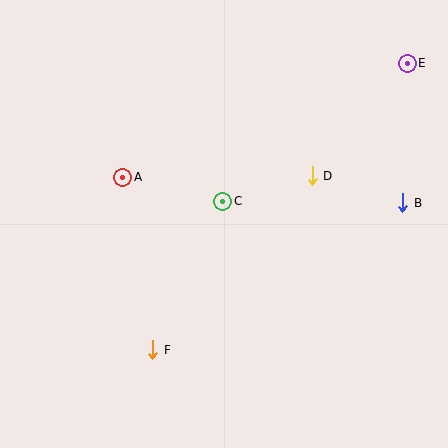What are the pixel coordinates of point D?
Point D is at (312, 176).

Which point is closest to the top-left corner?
Point A is closest to the top-left corner.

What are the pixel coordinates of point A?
Point A is at (123, 177).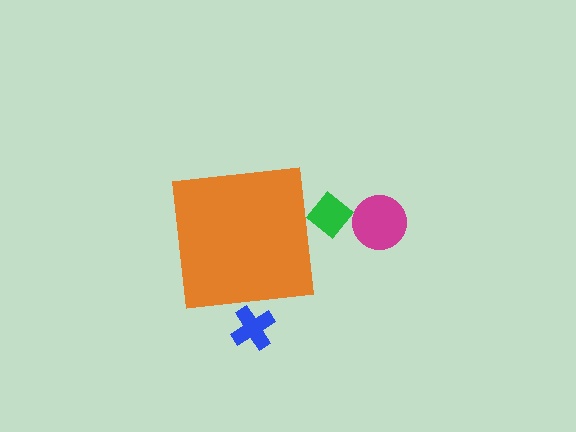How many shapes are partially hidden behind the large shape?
2 shapes are partially hidden.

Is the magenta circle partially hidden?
No, the magenta circle is fully visible.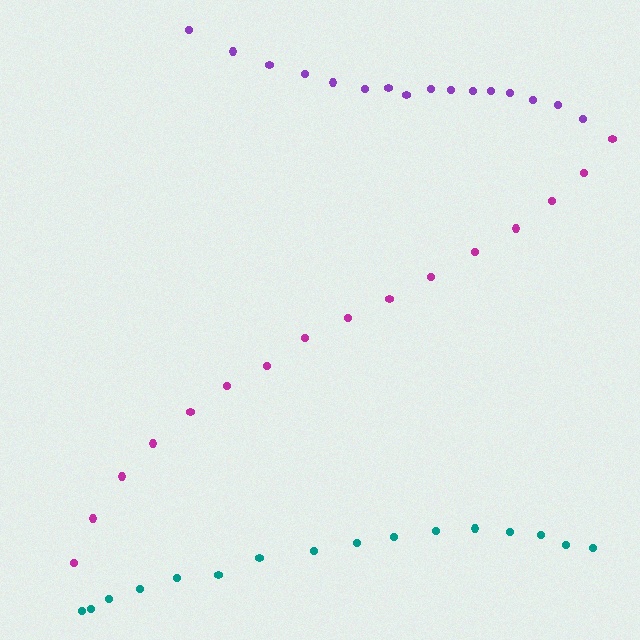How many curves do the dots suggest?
There are 3 distinct paths.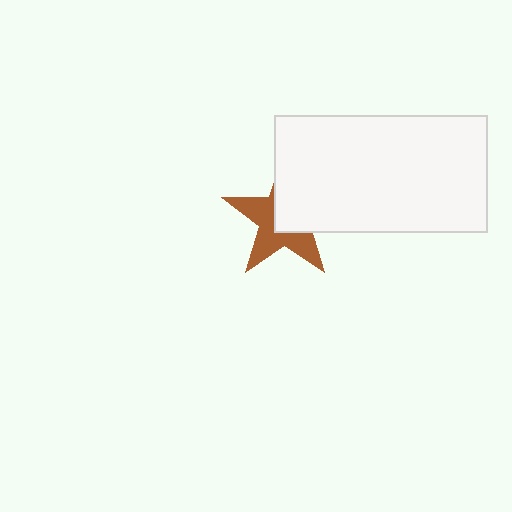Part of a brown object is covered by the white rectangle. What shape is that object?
It is a star.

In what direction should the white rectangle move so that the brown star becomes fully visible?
The white rectangle should move toward the upper-right. That is the shortest direction to clear the overlap and leave the brown star fully visible.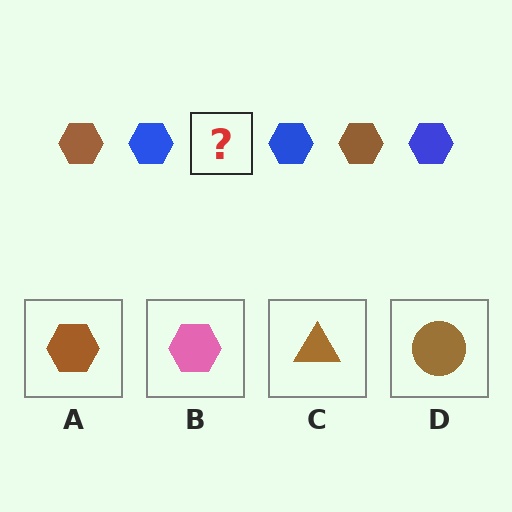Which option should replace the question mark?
Option A.